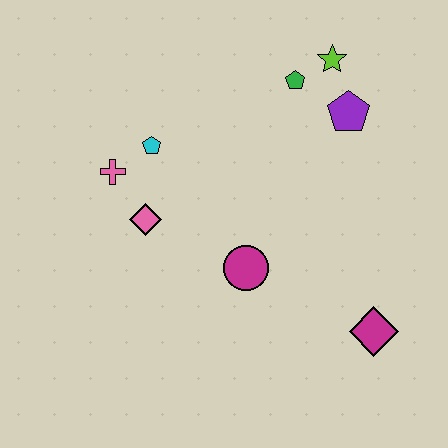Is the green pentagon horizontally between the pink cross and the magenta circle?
No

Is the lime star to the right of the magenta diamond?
No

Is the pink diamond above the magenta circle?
Yes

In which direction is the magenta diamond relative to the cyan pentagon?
The magenta diamond is to the right of the cyan pentagon.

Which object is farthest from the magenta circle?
The lime star is farthest from the magenta circle.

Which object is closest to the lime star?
The green pentagon is closest to the lime star.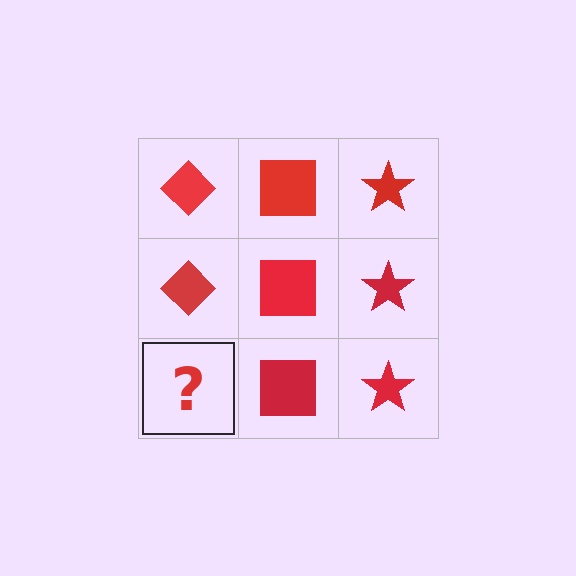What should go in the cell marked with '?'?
The missing cell should contain a red diamond.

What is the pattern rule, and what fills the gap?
The rule is that each column has a consistent shape. The gap should be filled with a red diamond.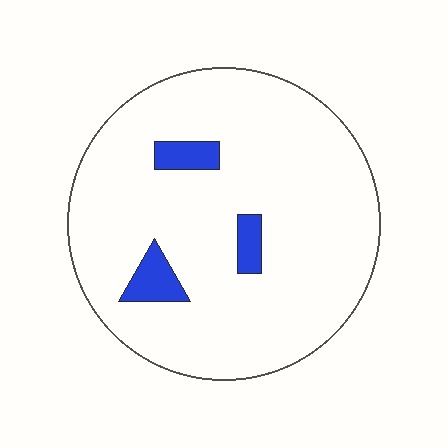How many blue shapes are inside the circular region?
3.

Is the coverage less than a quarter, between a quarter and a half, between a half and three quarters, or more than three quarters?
Less than a quarter.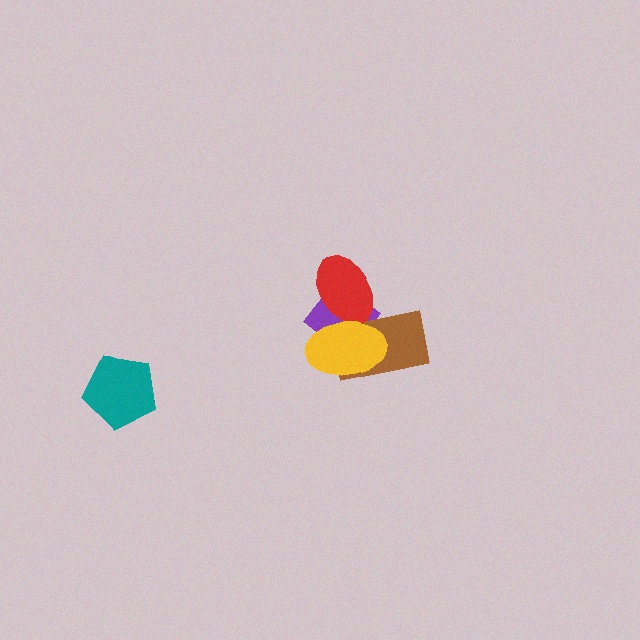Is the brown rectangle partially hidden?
Yes, it is partially covered by another shape.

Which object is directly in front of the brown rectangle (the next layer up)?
The red ellipse is directly in front of the brown rectangle.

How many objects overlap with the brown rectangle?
3 objects overlap with the brown rectangle.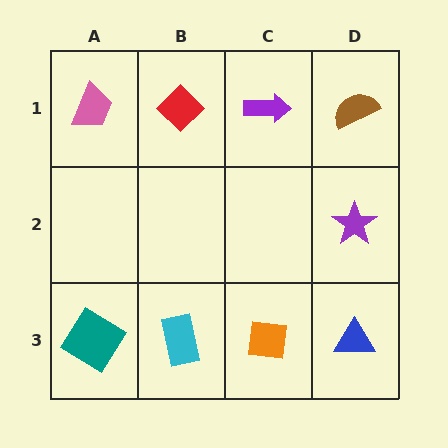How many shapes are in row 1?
4 shapes.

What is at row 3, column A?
A teal diamond.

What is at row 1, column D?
A brown semicircle.